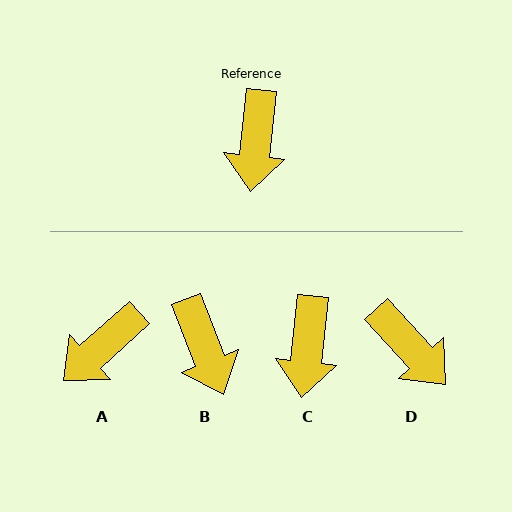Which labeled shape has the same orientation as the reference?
C.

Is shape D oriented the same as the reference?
No, it is off by about 49 degrees.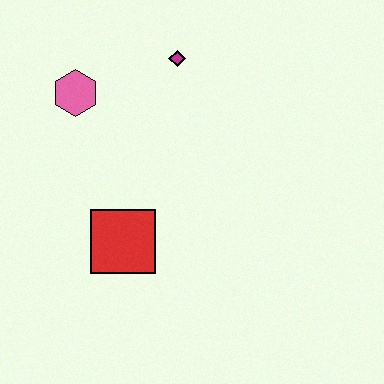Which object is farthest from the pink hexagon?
The red square is farthest from the pink hexagon.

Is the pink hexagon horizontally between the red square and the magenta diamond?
No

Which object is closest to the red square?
The pink hexagon is closest to the red square.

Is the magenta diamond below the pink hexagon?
No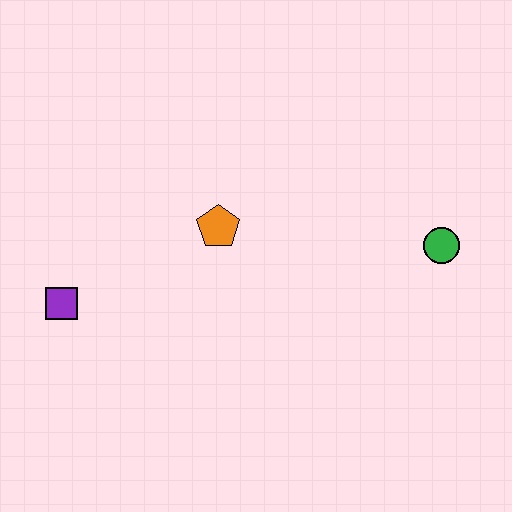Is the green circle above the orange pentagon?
No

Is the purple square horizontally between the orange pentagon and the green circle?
No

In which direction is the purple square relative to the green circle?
The purple square is to the left of the green circle.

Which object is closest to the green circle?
The orange pentagon is closest to the green circle.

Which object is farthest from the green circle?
The purple square is farthest from the green circle.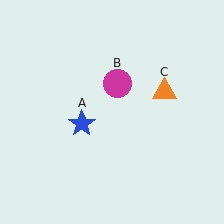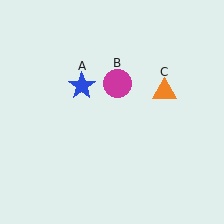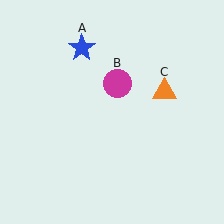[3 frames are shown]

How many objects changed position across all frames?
1 object changed position: blue star (object A).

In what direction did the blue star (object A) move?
The blue star (object A) moved up.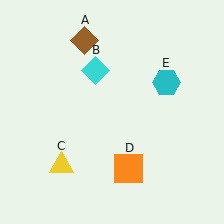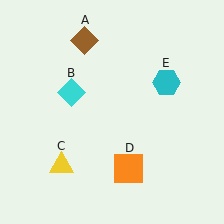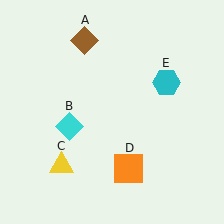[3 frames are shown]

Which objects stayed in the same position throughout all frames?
Brown diamond (object A) and yellow triangle (object C) and orange square (object D) and cyan hexagon (object E) remained stationary.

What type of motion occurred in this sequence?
The cyan diamond (object B) rotated counterclockwise around the center of the scene.